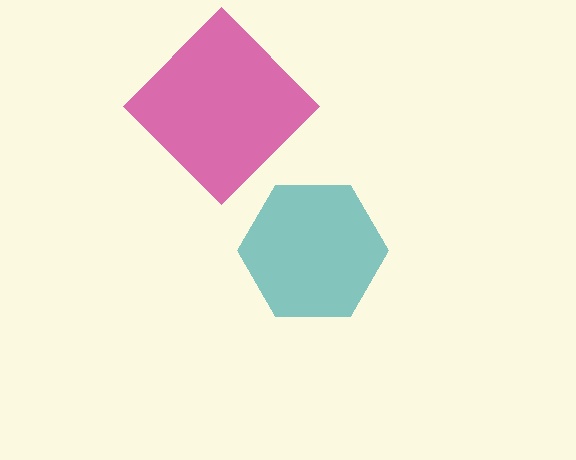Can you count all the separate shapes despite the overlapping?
Yes, there are 2 separate shapes.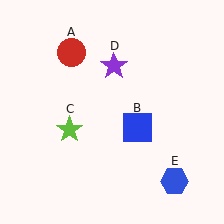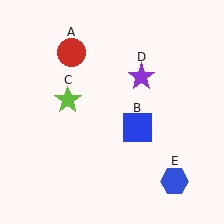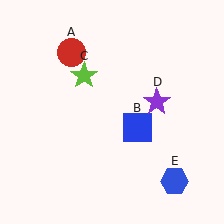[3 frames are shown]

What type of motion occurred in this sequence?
The lime star (object C), purple star (object D) rotated clockwise around the center of the scene.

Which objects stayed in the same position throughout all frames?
Red circle (object A) and blue square (object B) and blue hexagon (object E) remained stationary.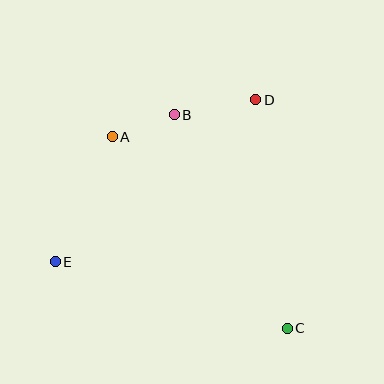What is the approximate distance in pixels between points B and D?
The distance between B and D is approximately 83 pixels.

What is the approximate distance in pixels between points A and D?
The distance between A and D is approximately 148 pixels.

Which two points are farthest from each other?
Points A and C are farthest from each other.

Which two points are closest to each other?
Points A and B are closest to each other.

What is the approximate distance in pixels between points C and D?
The distance between C and D is approximately 230 pixels.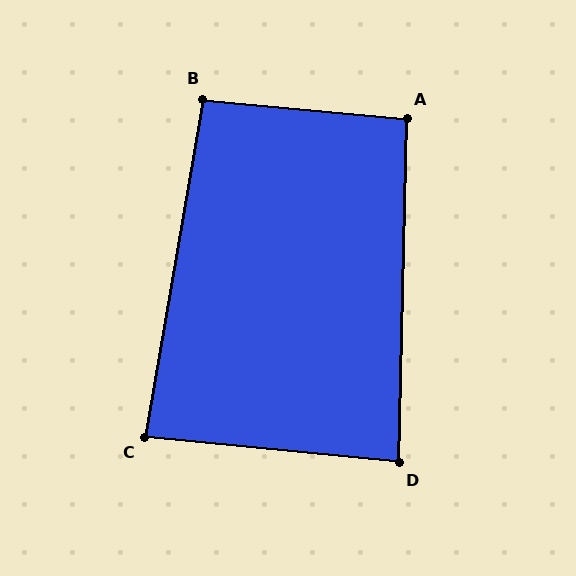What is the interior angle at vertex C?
Approximately 86 degrees (approximately right).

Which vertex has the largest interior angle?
B, at approximately 94 degrees.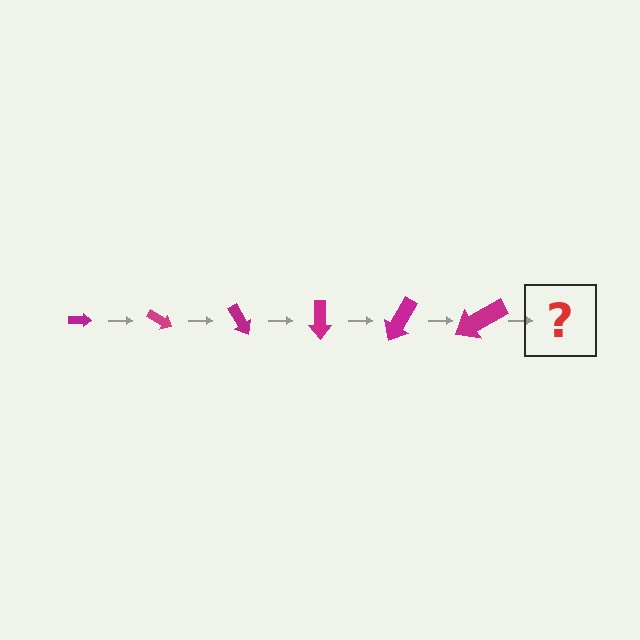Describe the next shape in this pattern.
It should be an arrow, larger than the previous one and rotated 180 degrees from the start.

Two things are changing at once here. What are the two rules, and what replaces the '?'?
The two rules are that the arrow grows larger each step and it rotates 30 degrees each step. The '?' should be an arrow, larger than the previous one and rotated 180 degrees from the start.